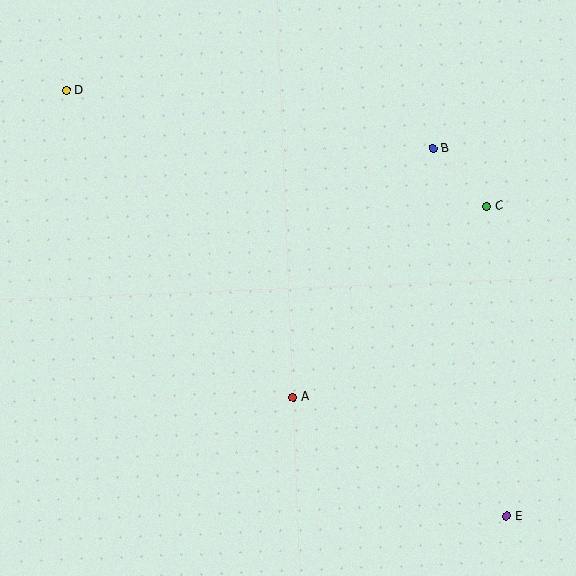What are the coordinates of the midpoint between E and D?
The midpoint between E and D is at (286, 303).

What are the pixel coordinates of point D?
Point D is at (66, 90).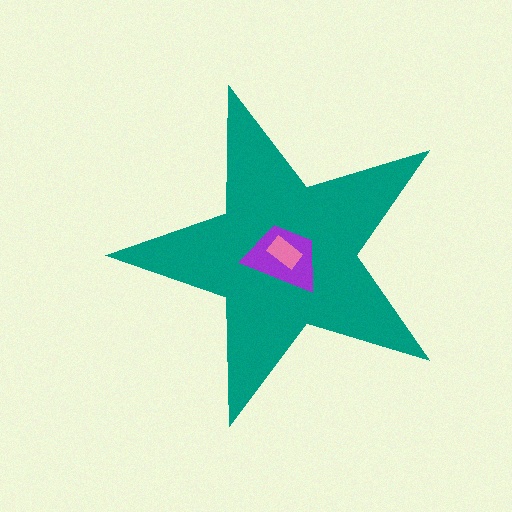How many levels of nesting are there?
3.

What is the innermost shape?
The pink rectangle.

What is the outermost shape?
The teal star.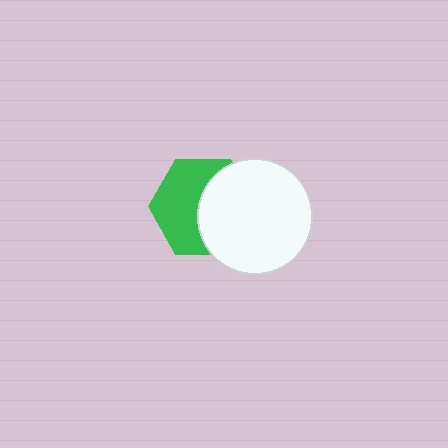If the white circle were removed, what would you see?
You would see the complete green hexagon.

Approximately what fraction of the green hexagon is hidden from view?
Roughly 47% of the green hexagon is hidden behind the white circle.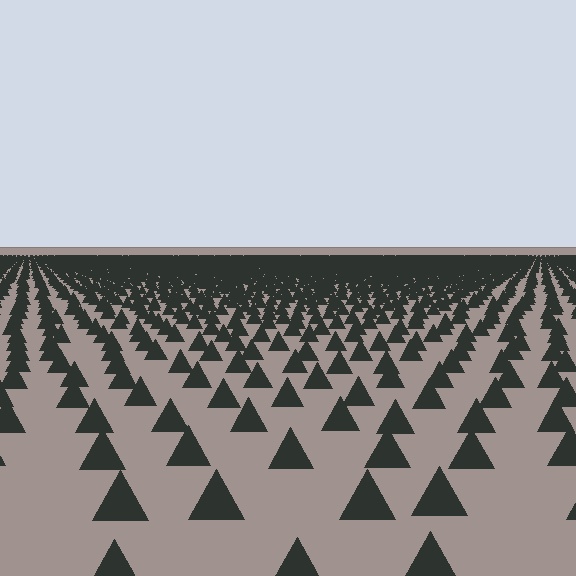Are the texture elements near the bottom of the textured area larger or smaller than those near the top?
Larger. Near the bottom, elements are closer to the viewer and appear at a bigger on-screen size.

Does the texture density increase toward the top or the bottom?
Density increases toward the top.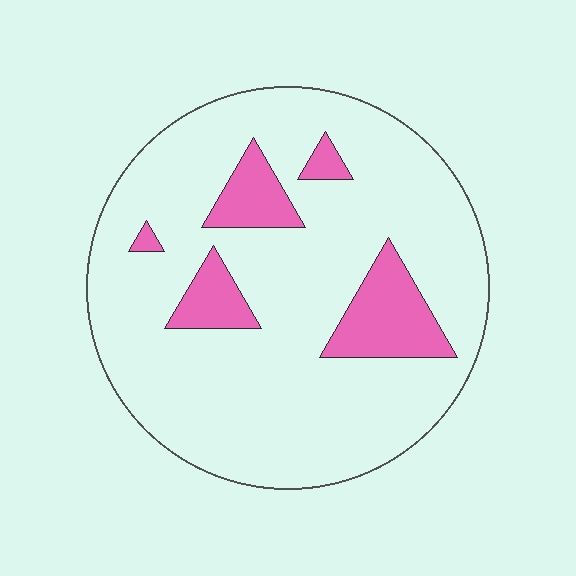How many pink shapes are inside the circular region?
5.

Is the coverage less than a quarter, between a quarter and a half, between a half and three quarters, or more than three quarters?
Less than a quarter.